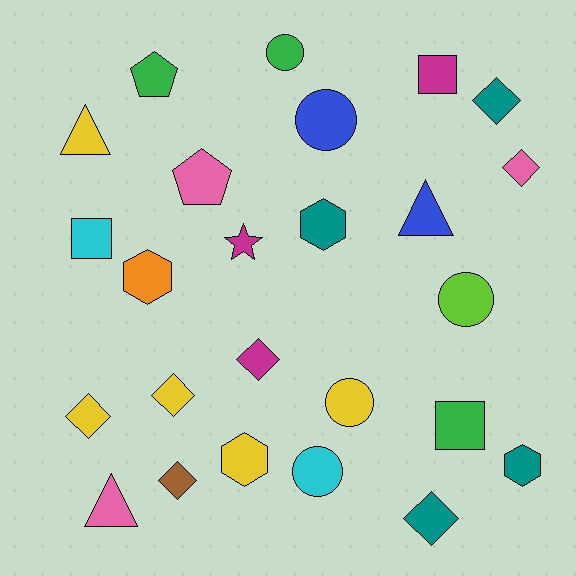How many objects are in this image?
There are 25 objects.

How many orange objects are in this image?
There is 1 orange object.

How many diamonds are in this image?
There are 7 diamonds.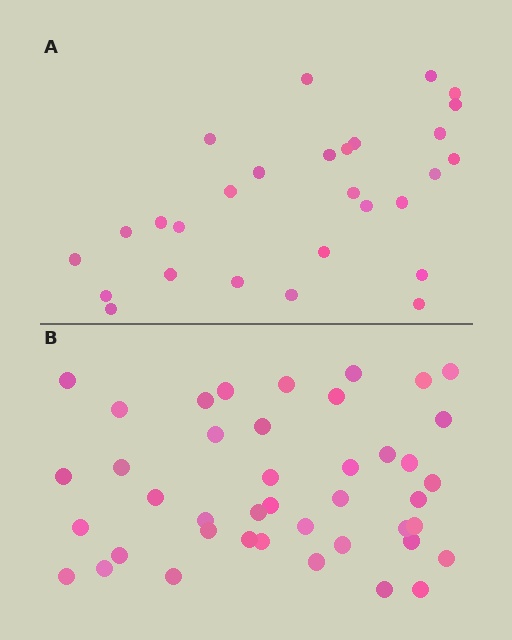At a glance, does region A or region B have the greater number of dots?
Region B (the bottom region) has more dots.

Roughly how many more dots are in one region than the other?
Region B has approximately 15 more dots than region A.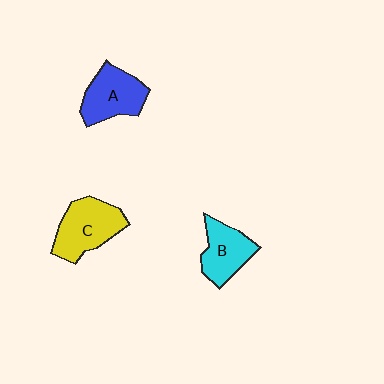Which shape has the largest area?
Shape C (yellow).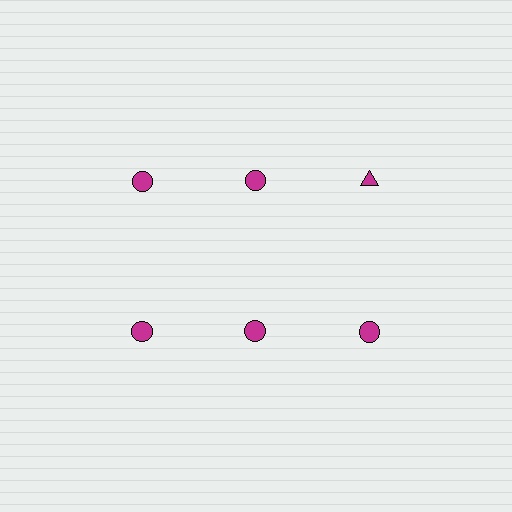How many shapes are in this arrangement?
There are 6 shapes arranged in a grid pattern.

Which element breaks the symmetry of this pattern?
The magenta triangle in the top row, center column breaks the symmetry. All other shapes are magenta circles.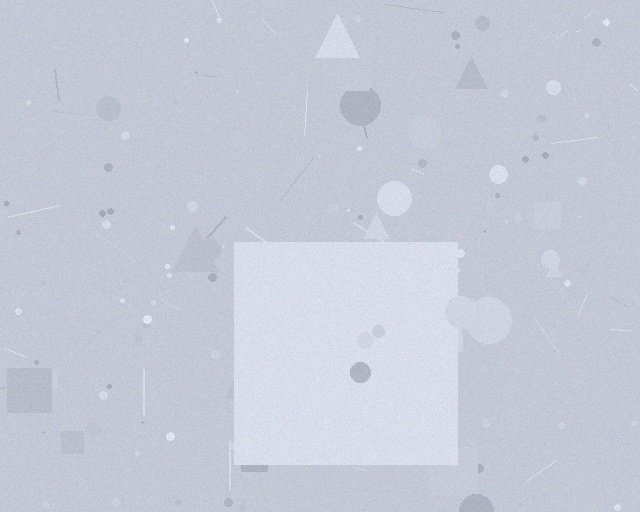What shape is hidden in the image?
A square is hidden in the image.